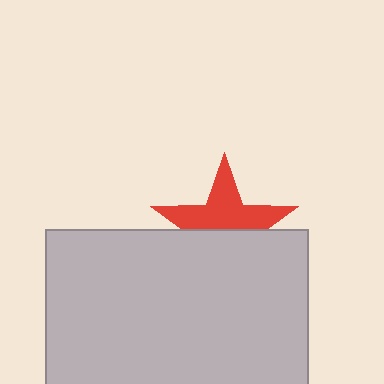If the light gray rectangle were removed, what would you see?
You would see the complete red star.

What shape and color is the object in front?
The object in front is a light gray rectangle.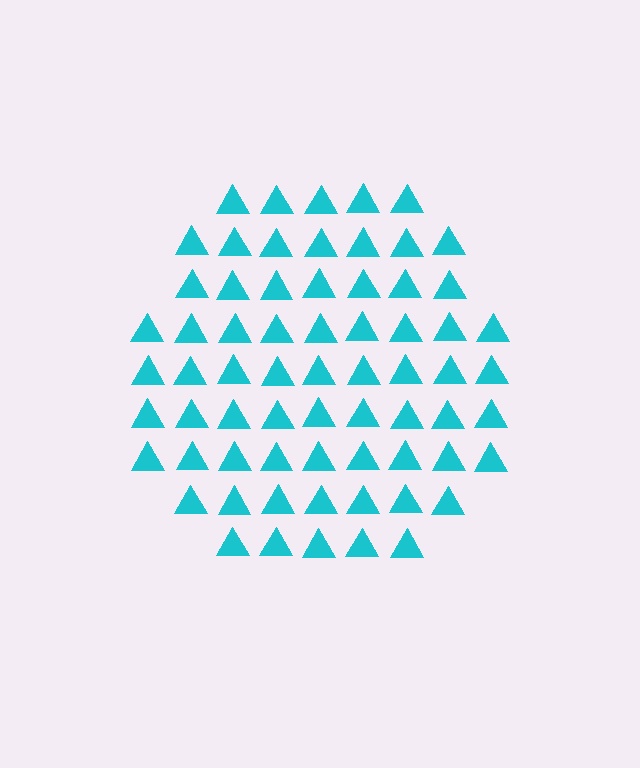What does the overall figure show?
The overall figure shows a hexagon.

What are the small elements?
The small elements are triangles.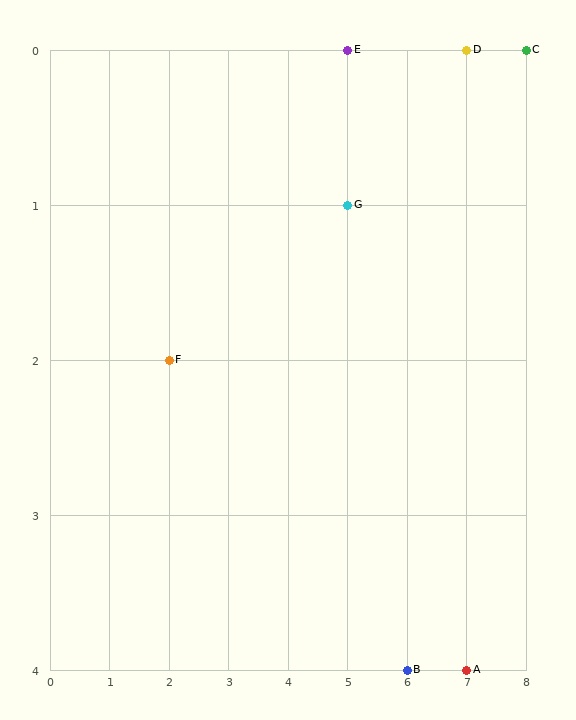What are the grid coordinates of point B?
Point B is at grid coordinates (6, 4).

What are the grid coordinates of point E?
Point E is at grid coordinates (5, 0).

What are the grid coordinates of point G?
Point G is at grid coordinates (5, 1).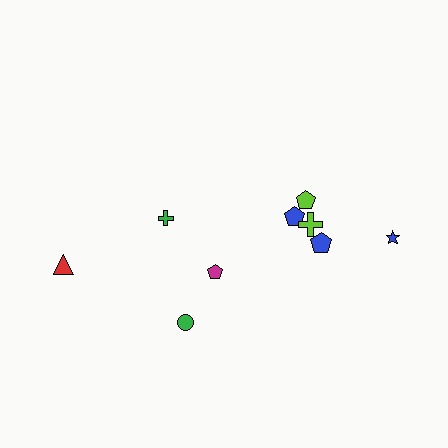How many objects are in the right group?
There are 6 objects.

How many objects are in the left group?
There are 3 objects.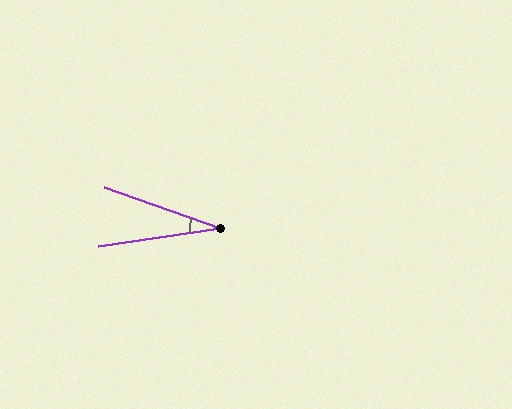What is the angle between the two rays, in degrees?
Approximately 28 degrees.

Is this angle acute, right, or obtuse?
It is acute.